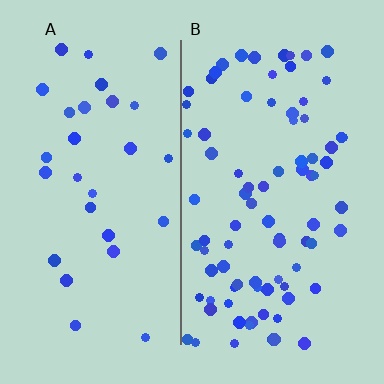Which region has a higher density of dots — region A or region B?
B (the right).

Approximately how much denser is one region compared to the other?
Approximately 2.8× — region B over region A.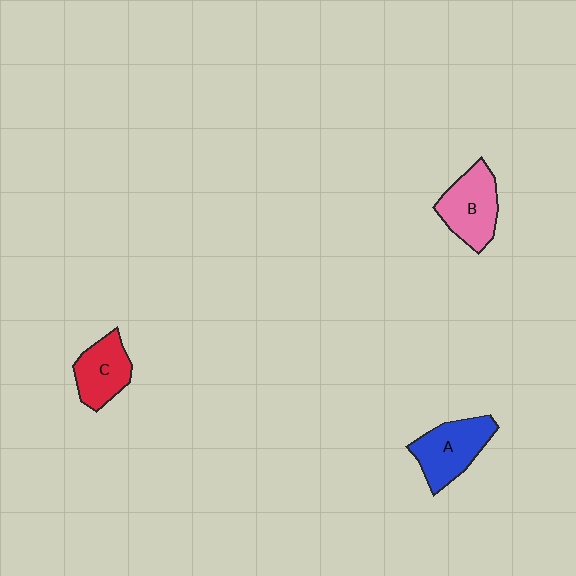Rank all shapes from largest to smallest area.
From largest to smallest: A (blue), B (pink), C (red).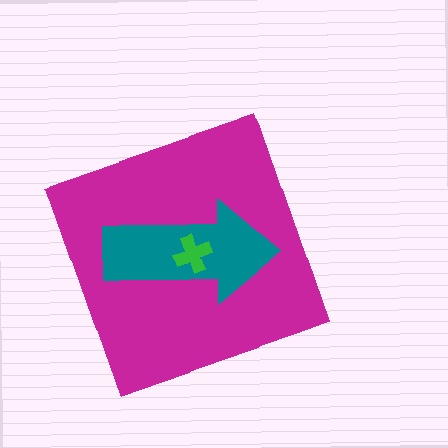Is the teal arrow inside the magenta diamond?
Yes.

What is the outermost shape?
The magenta diamond.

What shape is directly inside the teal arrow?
The green cross.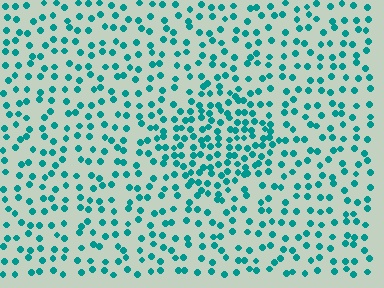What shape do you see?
I see a diamond.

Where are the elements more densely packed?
The elements are more densely packed inside the diamond boundary.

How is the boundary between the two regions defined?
The boundary is defined by a change in element density (approximately 1.8x ratio). All elements are the same color, size, and shape.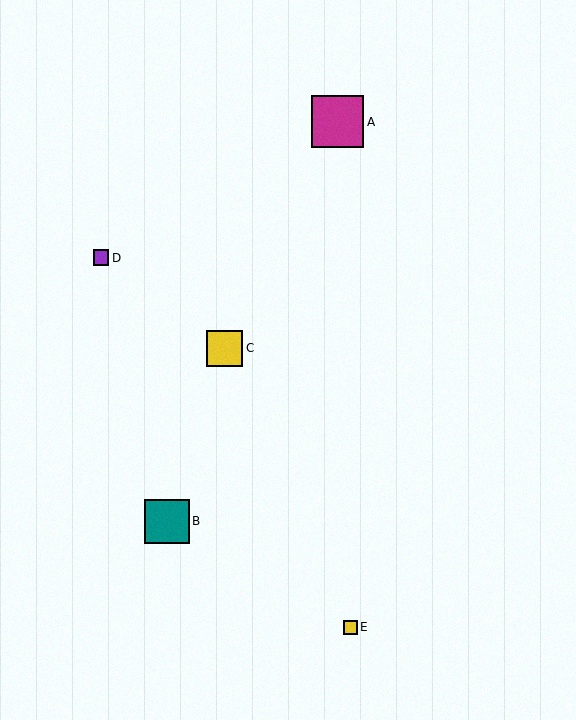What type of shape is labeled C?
Shape C is a yellow square.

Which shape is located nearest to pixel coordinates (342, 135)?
The magenta square (labeled A) at (338, 122) is nearest to that location.